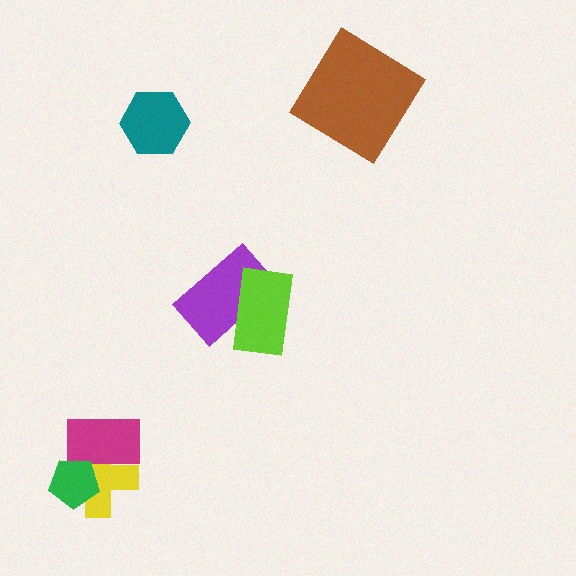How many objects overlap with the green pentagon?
2 objects overlap with the green pentagon.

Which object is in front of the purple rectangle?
The lime rectangle is in front of the purple rectangle.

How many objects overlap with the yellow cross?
2 objects overlap with the yellow cross.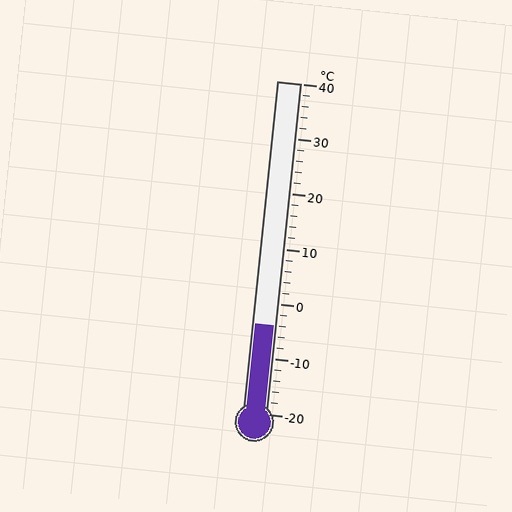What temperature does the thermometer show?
The thermometer shows approximately -4°C.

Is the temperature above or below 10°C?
The temperature is below 10°C.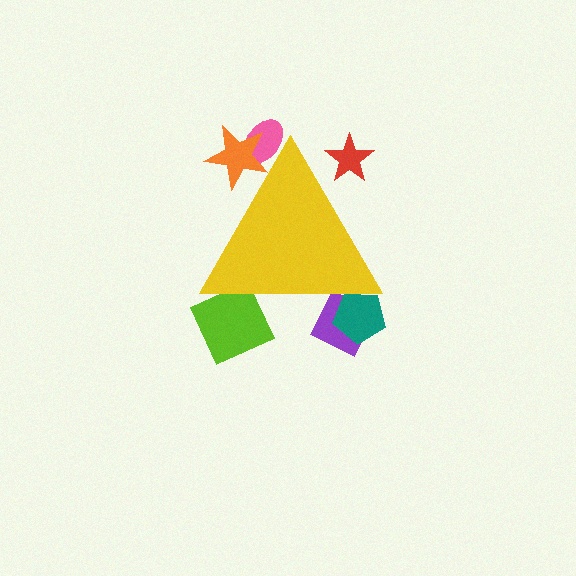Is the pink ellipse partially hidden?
Yes, the pink ellipse is partially hidden behind the yellow triangle.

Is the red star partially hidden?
Yes, the red star is partially hidden behind the yellow triangle.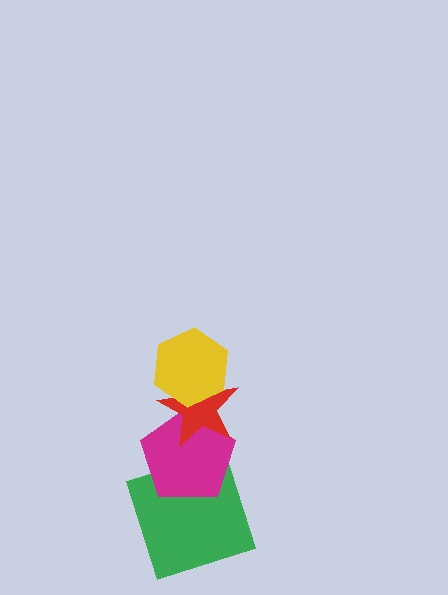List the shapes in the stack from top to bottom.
From top to bottom: the yellow hexagon, the red star, the magenta pentagon, the green square.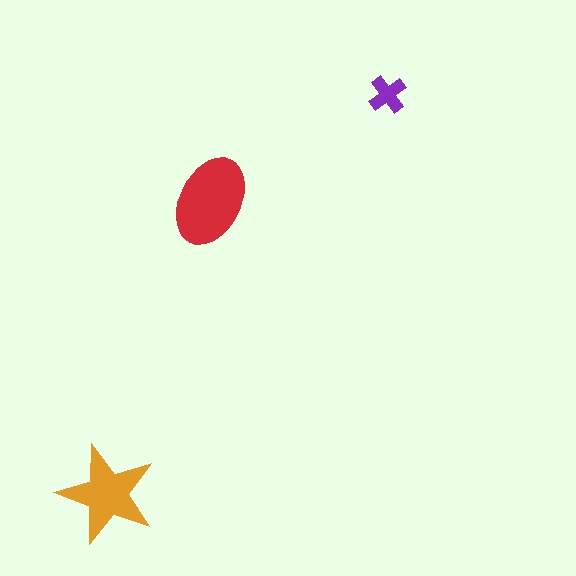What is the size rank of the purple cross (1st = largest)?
3rd.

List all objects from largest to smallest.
The red ellipse, the orange star, the purple cross.